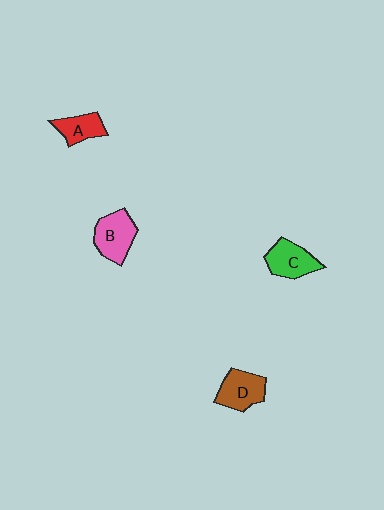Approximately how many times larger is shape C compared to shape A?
Approximately 1.3 times.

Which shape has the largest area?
Shape B (pink).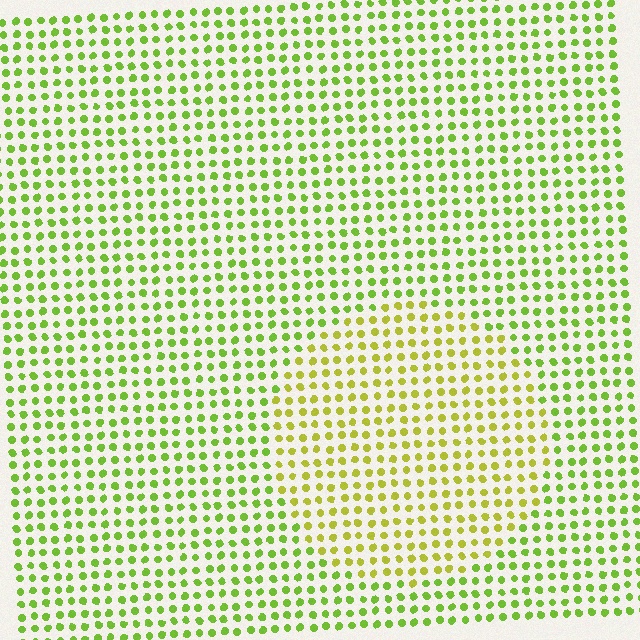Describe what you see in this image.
The image is filled with small lime elements in a uniform arrangement. A circle-shaped region is visible where the elements are tinted to a slightly different hue, forming a subtle color boundary.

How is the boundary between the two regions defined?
The boundary is defined purely by a slight shift in hue (about 28 degrees). Spacing, size, and orientation are identical on both sides.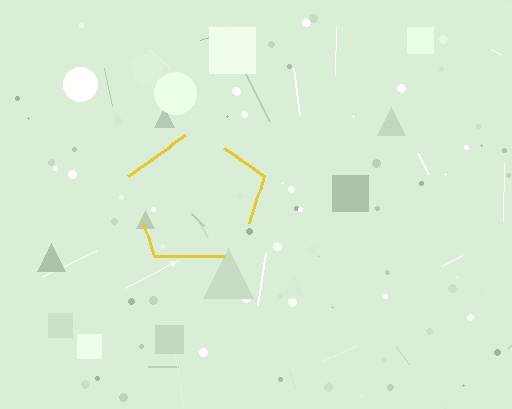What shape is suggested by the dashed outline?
The dashed outline suggests a pentagon.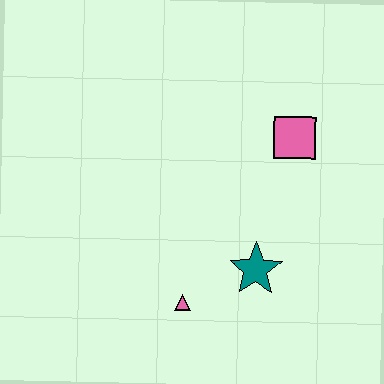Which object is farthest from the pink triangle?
The pink square is farthest from the pink triangle.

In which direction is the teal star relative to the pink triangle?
The teal star is to the right of the pink triangle.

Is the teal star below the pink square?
Yes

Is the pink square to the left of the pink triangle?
No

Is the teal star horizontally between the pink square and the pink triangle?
Yes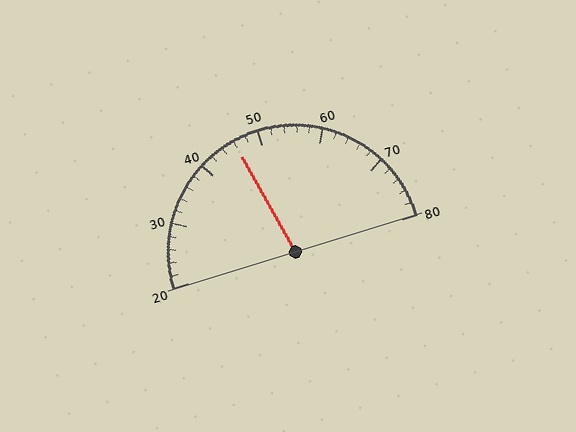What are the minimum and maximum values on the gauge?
The gauge ranges from 20 to 80.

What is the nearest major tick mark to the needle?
The nearest major tick mark is 50.